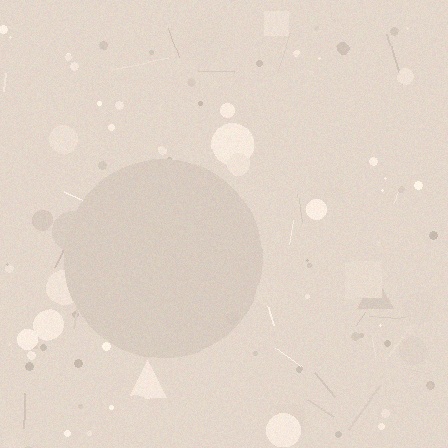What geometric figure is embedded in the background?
A circle is embedded in the background.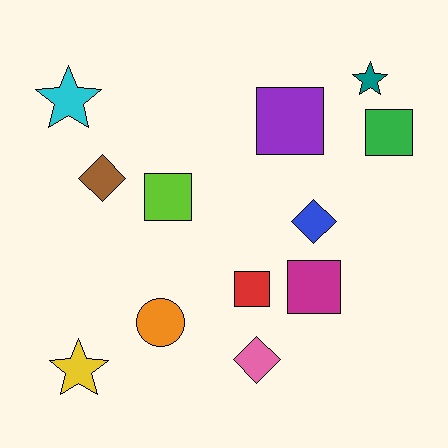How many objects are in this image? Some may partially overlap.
There are 12 objects.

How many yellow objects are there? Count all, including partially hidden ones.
There is 1 yellow object.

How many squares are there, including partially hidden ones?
There are 5 squares.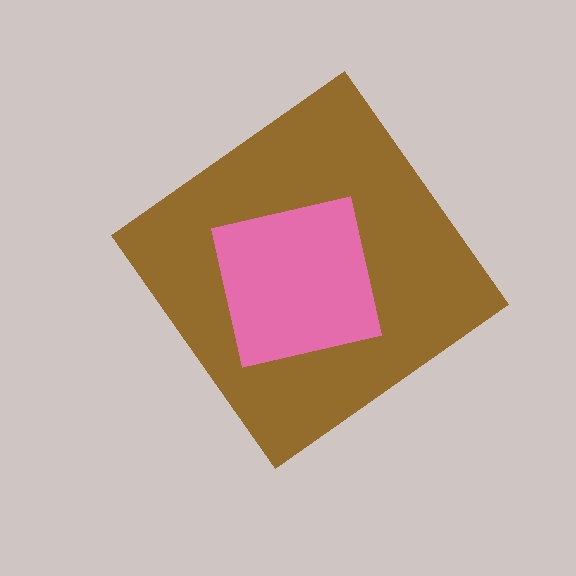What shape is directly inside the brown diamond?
The pink square.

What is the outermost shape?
The brown diamond.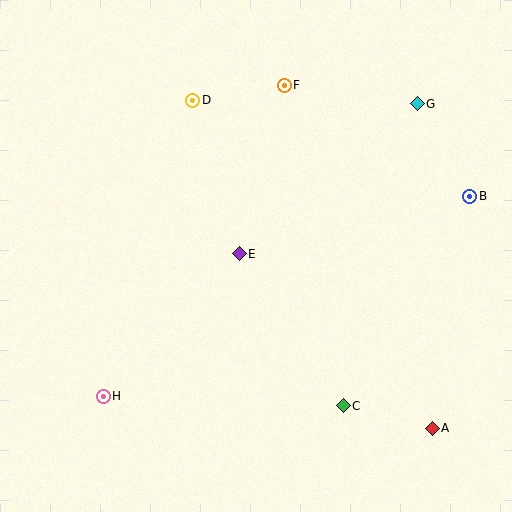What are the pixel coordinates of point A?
Point A is at (432, 428).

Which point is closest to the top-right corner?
Point G is closest to the top-right corner.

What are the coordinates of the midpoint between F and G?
The midpoint between F and G is at (351, 94).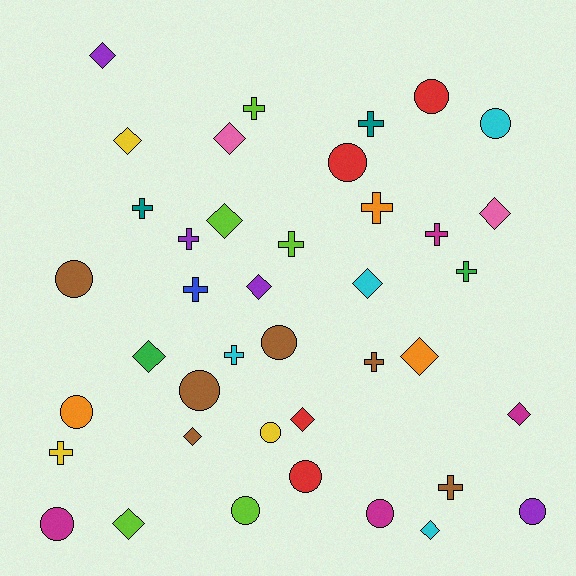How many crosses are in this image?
There are 13 crosses.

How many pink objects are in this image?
There are 2 pink objects.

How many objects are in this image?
There are 40 objects.